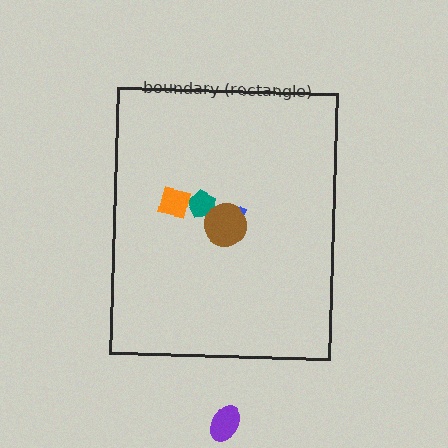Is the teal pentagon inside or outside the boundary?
Inside.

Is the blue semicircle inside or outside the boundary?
Inside.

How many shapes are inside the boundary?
4 inside, 1 outside.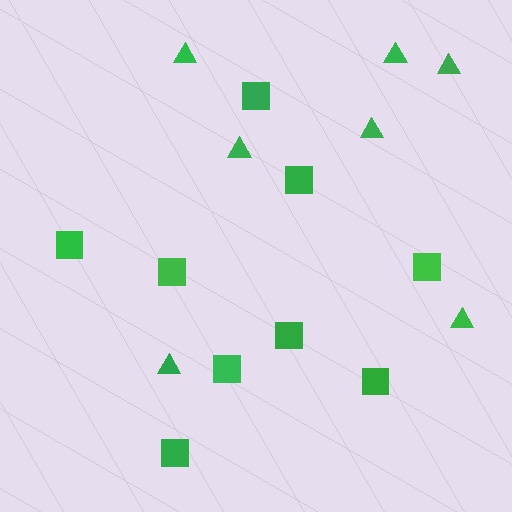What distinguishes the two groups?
There are 2 groups: one group of triangles (7) and one group of squares (9).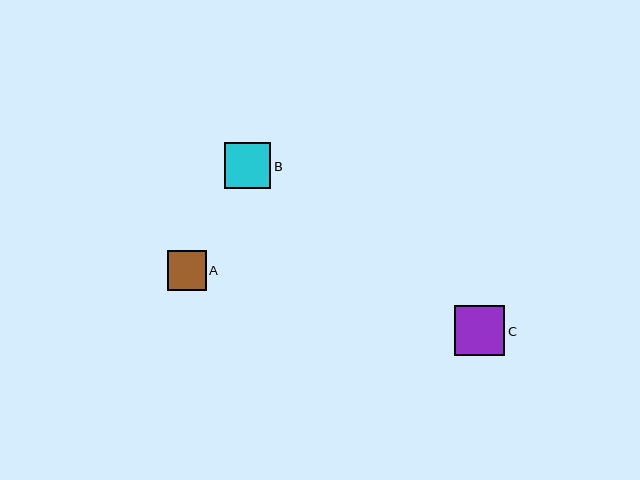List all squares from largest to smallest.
From largest to smallest: C, B, A.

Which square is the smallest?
Square A is the smallest with a size of approximately 39 pixels.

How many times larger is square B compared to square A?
Square B is approximately 1.2 times the size of square A.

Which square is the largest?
Square C is the largest with a size of approximately 51 pixels.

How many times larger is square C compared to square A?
Square C is approximately 1.3 times the size of square A.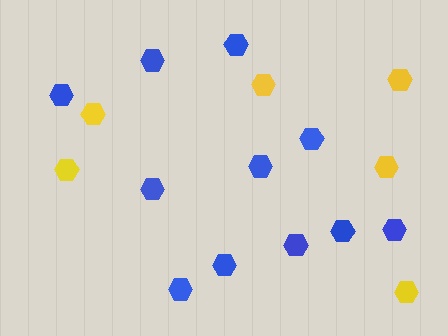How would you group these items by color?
There are 2 groups: one group of yellow hexagons (6) and one group of blue hexagons (11).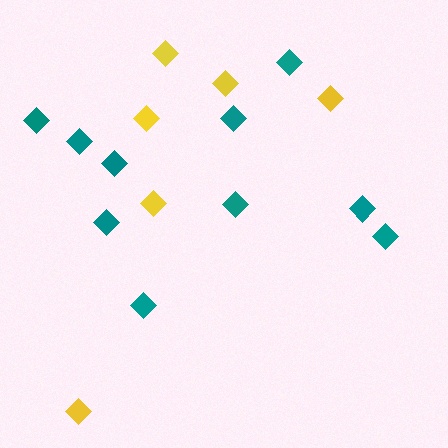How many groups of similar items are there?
There are 2 groups: one group of teal diamonds (10) and one group of yellow diamonds (6).